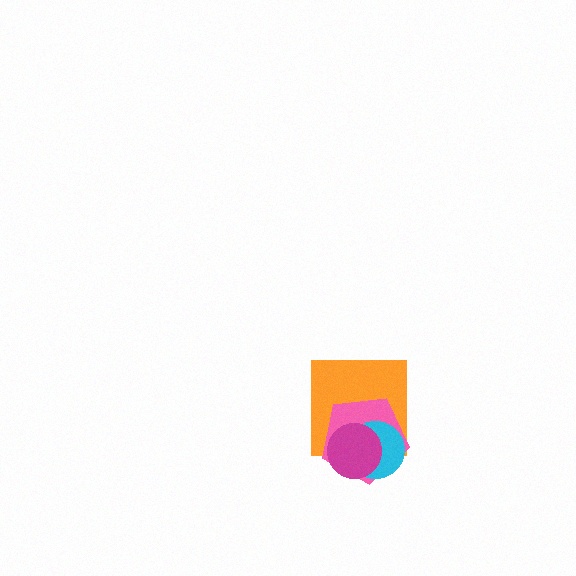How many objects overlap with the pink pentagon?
3 objects overlap with the pink pentagon.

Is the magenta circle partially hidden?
No, no other shape covers it.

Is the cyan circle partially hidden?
Yes, it is partially covered by another shape.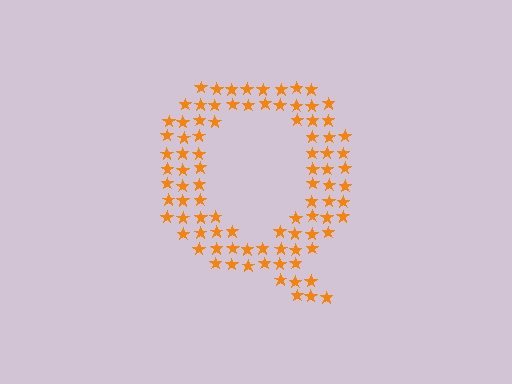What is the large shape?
The large shape is the letter Q.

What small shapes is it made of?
It is made of small stars.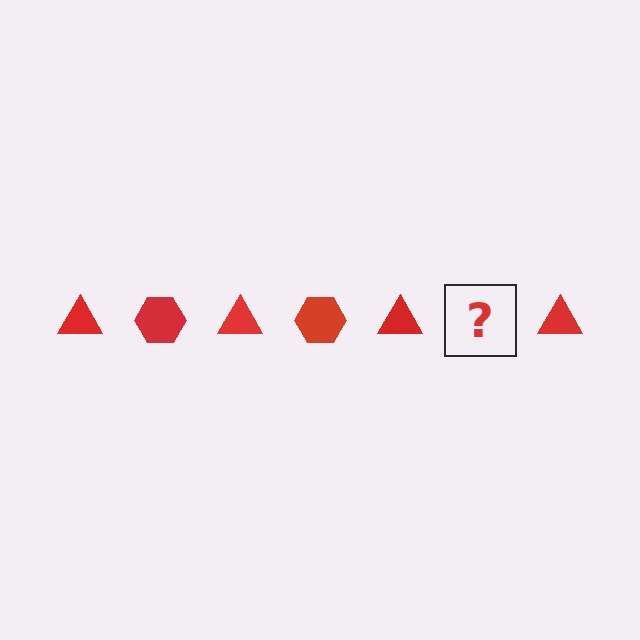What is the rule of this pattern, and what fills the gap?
The rule is that the pattern cycles through triangle, hexagon shapes in red. The gap should be filled with a red hexagon.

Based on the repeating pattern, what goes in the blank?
The blank should be a red hexagon.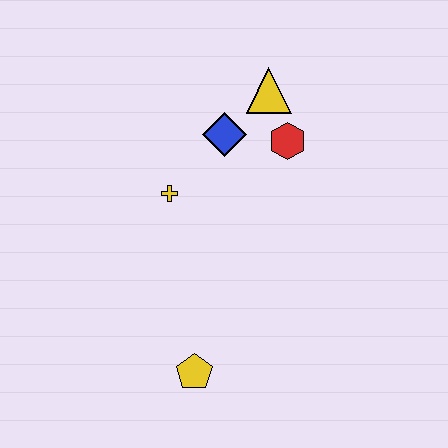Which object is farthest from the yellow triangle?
The yellow pentagon is farthest from the yellow triangle.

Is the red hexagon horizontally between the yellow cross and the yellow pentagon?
No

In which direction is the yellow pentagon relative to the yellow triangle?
The yellow pentagon is below the yellow triangle.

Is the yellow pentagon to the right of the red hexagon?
No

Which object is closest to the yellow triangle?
The red hexagon is closest to the yellow triangle.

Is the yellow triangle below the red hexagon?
No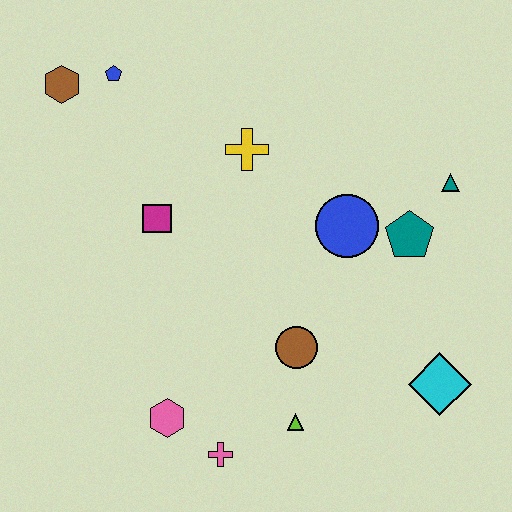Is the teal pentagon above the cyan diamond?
Yes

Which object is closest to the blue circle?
The teal pentagon is closest to the blue circle.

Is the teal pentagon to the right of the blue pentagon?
Yes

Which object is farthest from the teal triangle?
The brown hexagon is farthest from the teal triangle.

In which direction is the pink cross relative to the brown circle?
The pink cross is below the brown circle.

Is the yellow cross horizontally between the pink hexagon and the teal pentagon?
Yes